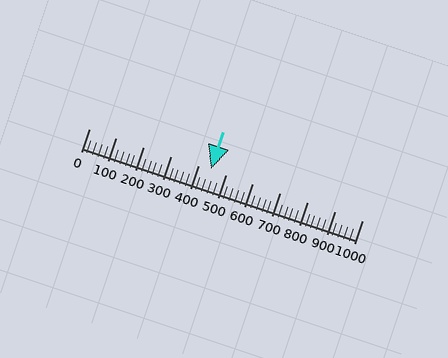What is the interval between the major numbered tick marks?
The major tick marks are spaced 100 units apart.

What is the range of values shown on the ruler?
The ruler shows values from 0 to 1000.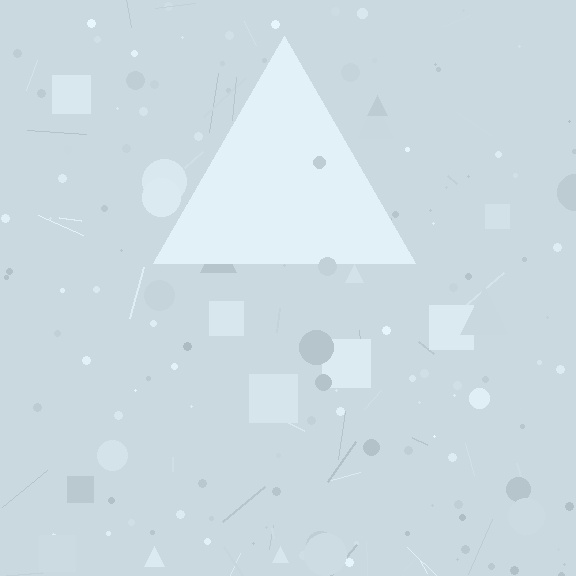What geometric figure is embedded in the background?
A triangle is embedded in the background.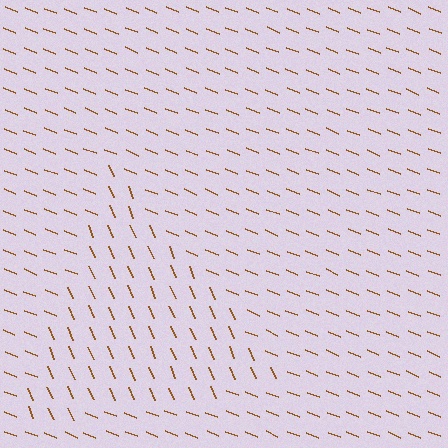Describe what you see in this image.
The image is filled with small brown line segments. A triangle region in the image has lines oriented differently from the surrounding lines, creating a visible texture boundary.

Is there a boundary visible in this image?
Yes, there is a texture boundary formed by a change in line orientation.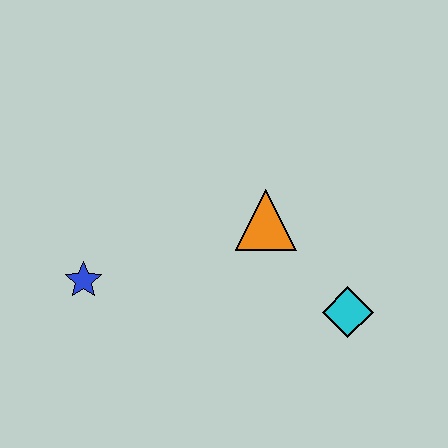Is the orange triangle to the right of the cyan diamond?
No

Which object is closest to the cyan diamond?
The orange triangle is closest to the cyan diamond.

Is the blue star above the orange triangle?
No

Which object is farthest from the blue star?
The cyan diamond is farthest from the blue star.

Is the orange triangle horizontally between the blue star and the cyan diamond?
Yes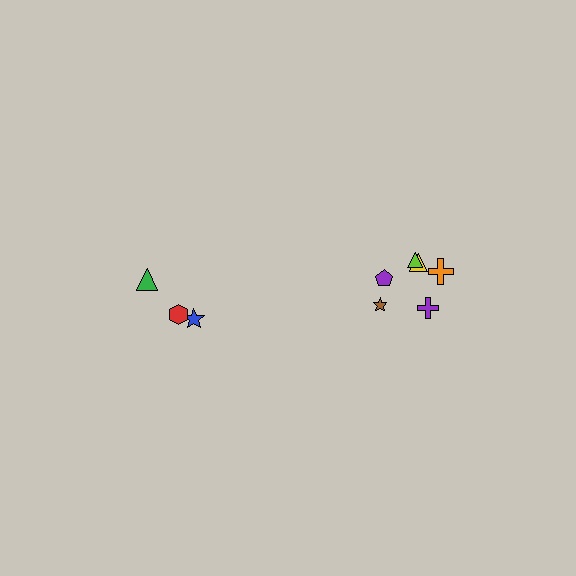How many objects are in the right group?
There are 6 objects.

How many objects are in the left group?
There are 3 objects.